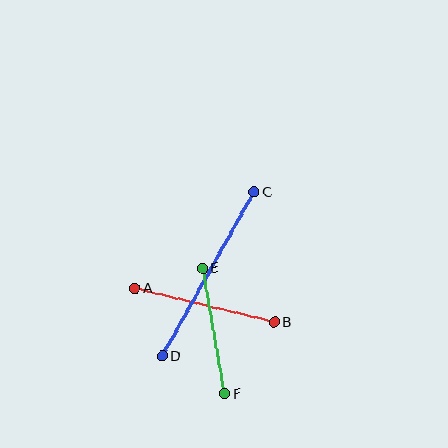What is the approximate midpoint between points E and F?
The midpoint is at approximately (214, 331) pixels.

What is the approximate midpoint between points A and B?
The midpoint is at approximately (205, 305) pixels.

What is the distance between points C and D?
The distance is approximately 188 pixels.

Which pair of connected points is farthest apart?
Points C and D are farthest apart.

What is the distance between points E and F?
The distance is approximately 127 pixels.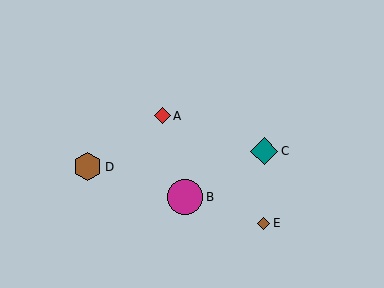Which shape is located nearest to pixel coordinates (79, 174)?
The brown hexagon (labeled D) at (88, 167) is nearest to that location.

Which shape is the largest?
The magenta circle (labeled B) is the largest.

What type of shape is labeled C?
Shape C is a teal diamond.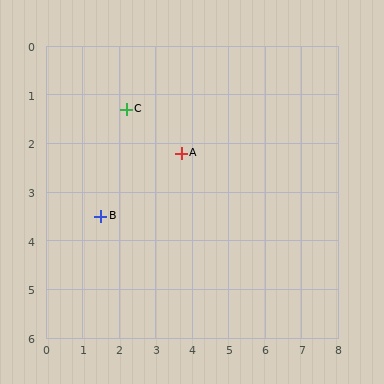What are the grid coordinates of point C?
Point C is at approximately (2.2, 1.3).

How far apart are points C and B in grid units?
Points C and B are about 2.3 grid units apart.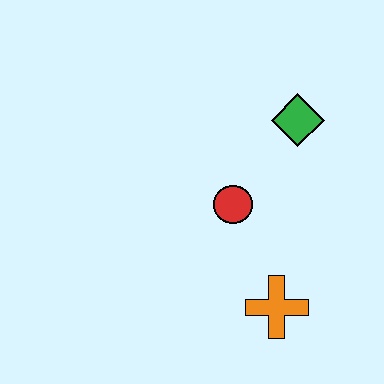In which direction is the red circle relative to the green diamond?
The red circle is below the green diamond.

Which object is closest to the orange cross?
The red circle is closest to the orange cross.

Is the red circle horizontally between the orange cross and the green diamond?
No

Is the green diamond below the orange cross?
No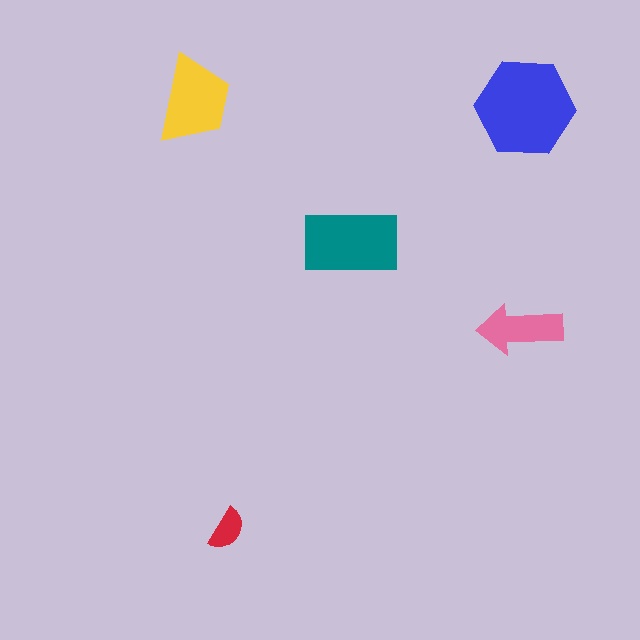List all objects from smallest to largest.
The red semicircle, the pink arrow, the yellow trapezoid, the teal rectangle, the blue hexagon.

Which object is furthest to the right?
The blue hexagon is rightmost.